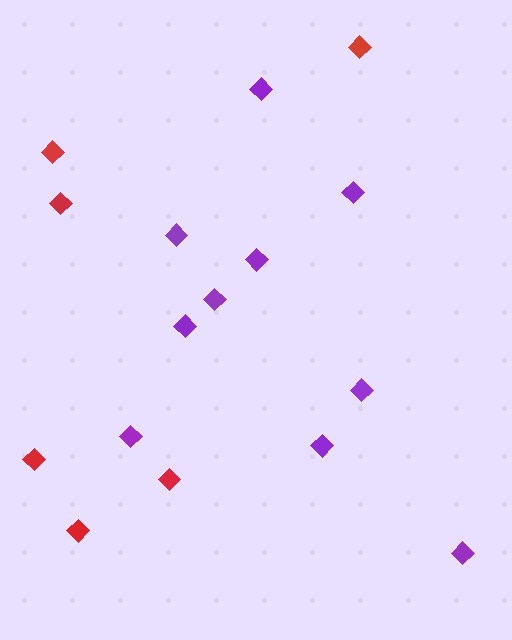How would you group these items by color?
There are 2 groups: one group of red diamonds (6) and one group of purple diamonds (10).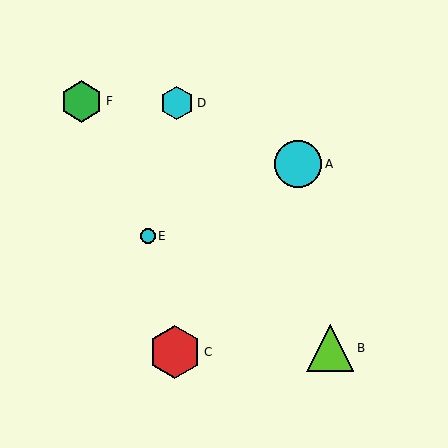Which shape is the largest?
The red hexagon (labeled C) is the largest.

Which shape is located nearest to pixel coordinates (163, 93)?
The cyan hexagon (labeled D) at (177, 103) is nearest to that location.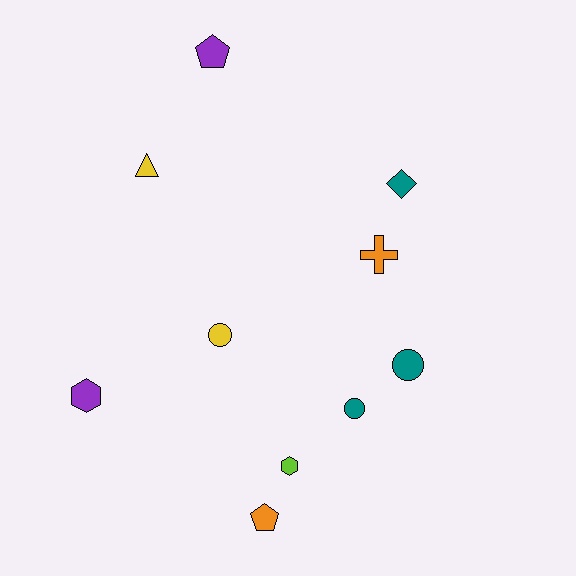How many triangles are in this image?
There is 1 triangle.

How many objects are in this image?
There are 10 objects.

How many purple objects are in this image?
There are 2 purple objects.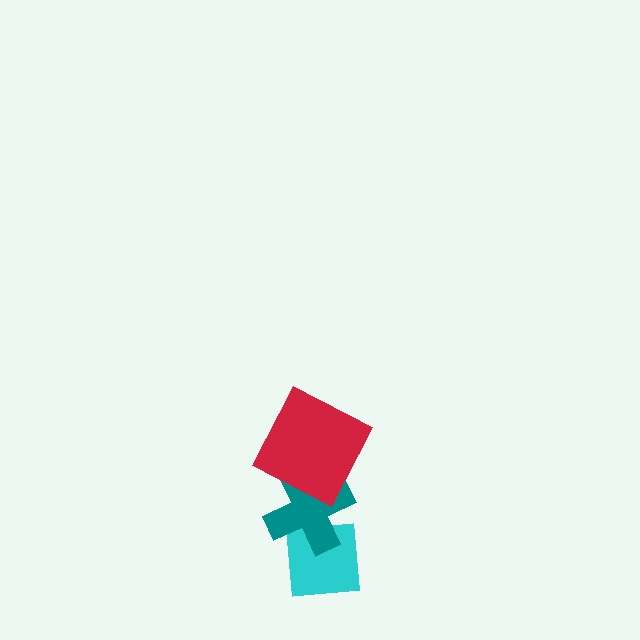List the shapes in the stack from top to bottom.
From top to bottom: the red square, the teal cross, the cyan square.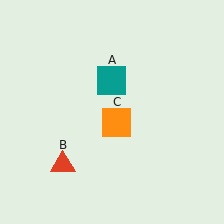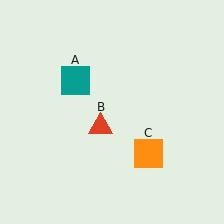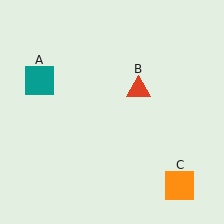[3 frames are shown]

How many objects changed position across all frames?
3 objects changed position: teal square (object A), red triangle (object B), orange square (object C).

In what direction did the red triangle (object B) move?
The red triangle (object B) moved up and to the right.